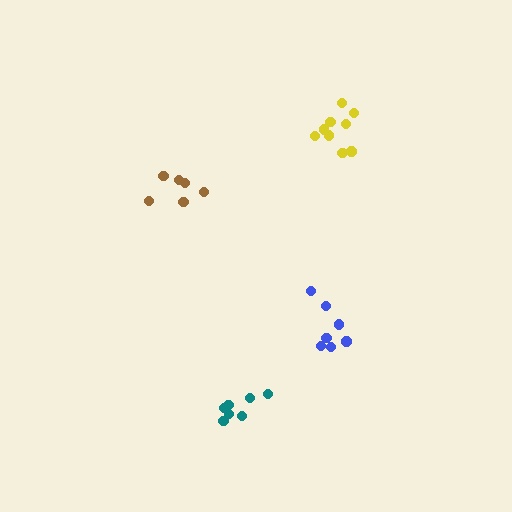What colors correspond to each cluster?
The clusters are colored: teal, blue, brown, yellow.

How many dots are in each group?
Group 1: 7 dots, Group 2: 7 dots, Group 3: 6 dots, Group 4: 9 dots (29 total).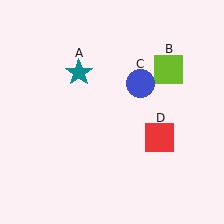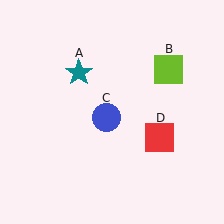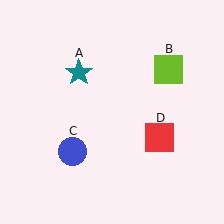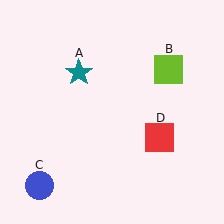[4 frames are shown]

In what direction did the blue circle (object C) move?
The blue circle (object C) moved down and to the left.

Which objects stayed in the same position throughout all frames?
Teal star (object A) and lime square (object B) and red square (object D) remained stationary.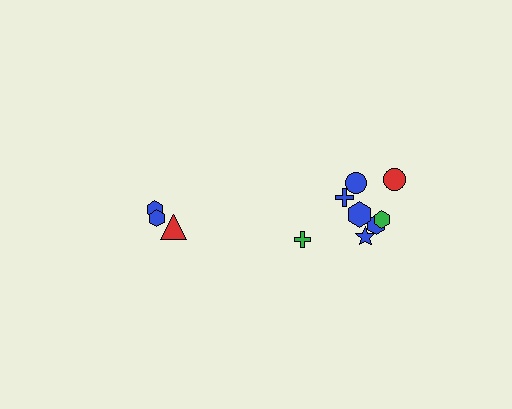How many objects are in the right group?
There are 8 objects.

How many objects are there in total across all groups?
There are 11 objects.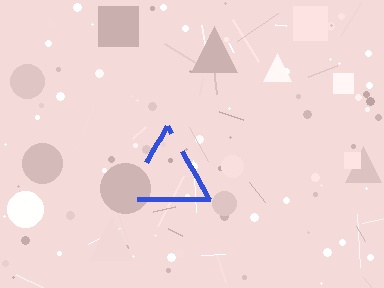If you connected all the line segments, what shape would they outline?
They would outline a triangle.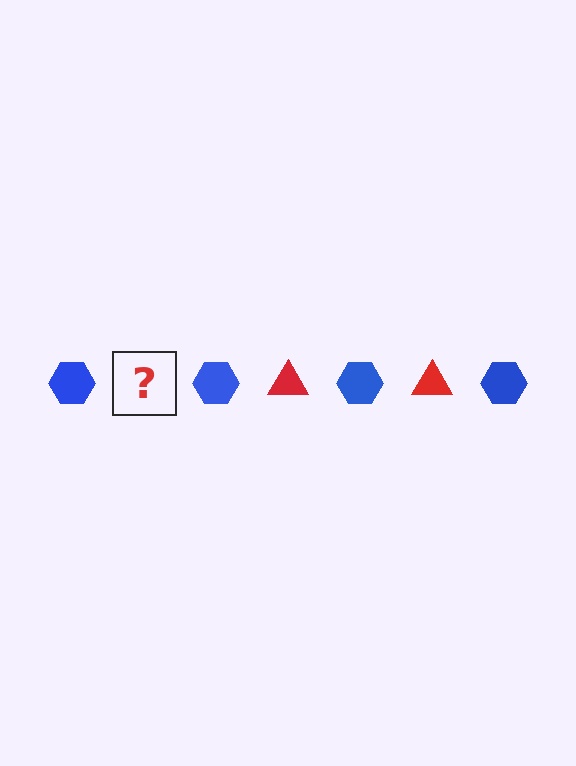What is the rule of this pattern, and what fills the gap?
The rule is that the pattern alternates between blue hexagon and red triangle. The gap should be filled with a red triangle.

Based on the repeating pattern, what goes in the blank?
The blank should be a red triangle.